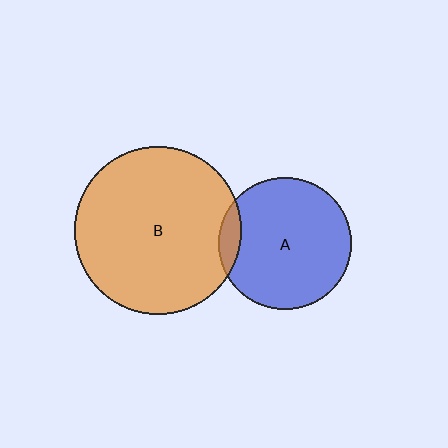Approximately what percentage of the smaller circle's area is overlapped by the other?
Approximately 10%.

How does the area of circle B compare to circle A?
Approximately 1.6 times.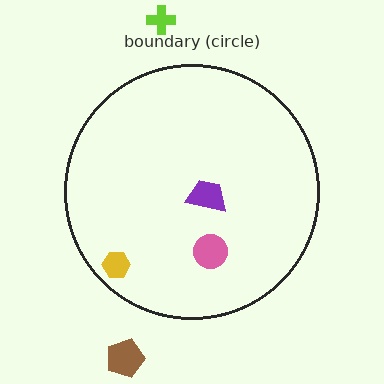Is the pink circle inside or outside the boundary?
Inside.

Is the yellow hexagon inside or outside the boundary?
Inside.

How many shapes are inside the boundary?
3 inside, 2 outside.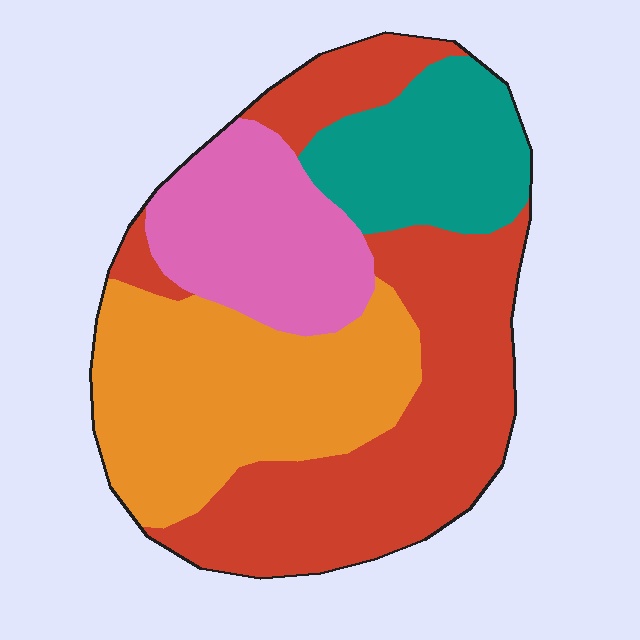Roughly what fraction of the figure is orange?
Orange covers roughly 30% of the figure.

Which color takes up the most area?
Red, at roughly 40%.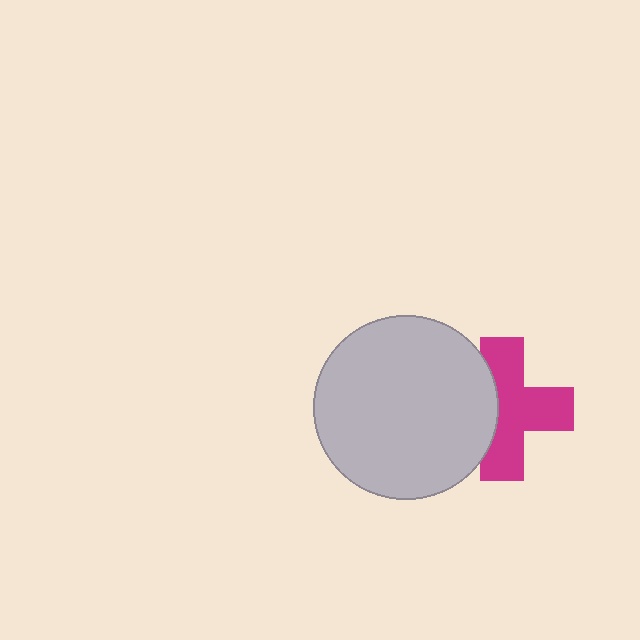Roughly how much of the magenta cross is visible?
Most of it is visible (roughly 65%).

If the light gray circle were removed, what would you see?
You would see the complete magenta cross.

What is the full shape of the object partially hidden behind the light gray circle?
The partially hidden object is a magenta cross.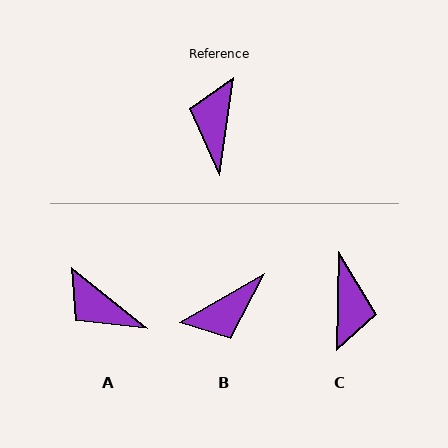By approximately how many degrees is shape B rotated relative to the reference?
Approximately 128 degrees counter-clockwise.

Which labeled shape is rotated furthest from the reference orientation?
C, about 173 degrees away.